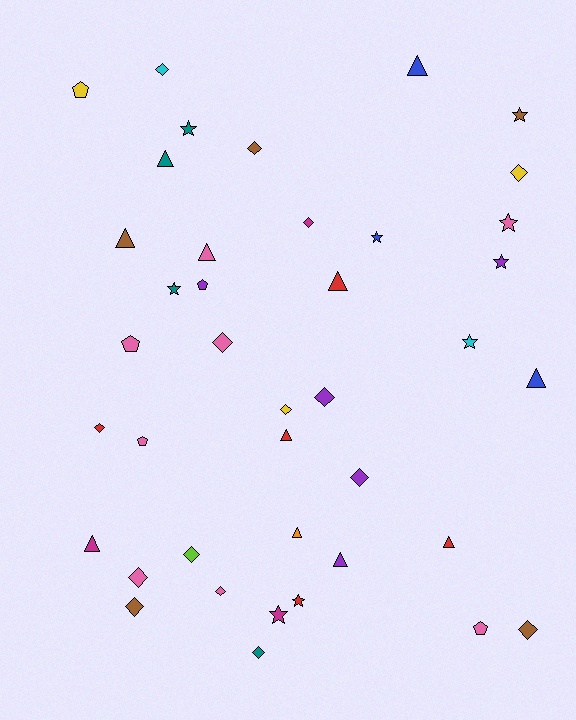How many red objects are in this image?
There are 5 red objects.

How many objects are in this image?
There are 40 objects.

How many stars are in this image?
There are 9 stars.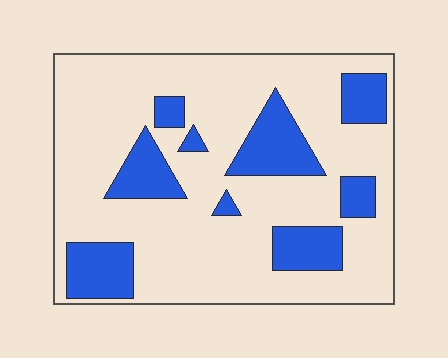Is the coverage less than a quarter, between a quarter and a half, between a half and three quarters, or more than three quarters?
Less than a quarter.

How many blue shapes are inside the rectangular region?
9.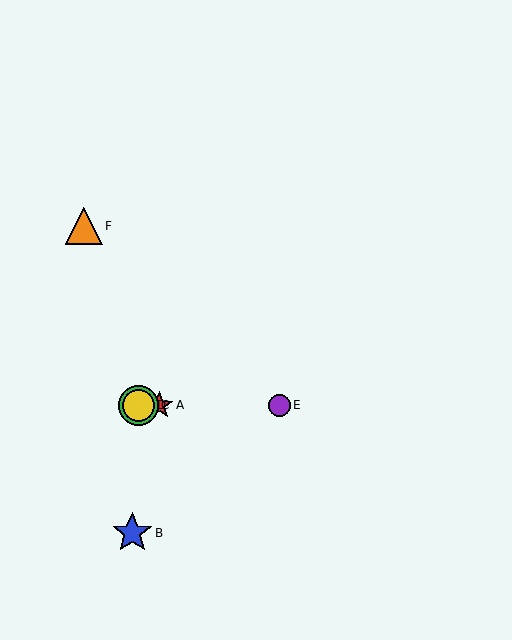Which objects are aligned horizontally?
Objects A, C, D, E are aligned horizontally.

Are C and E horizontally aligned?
Yes, both are at y≈405.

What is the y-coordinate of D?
Object D is at y≈405.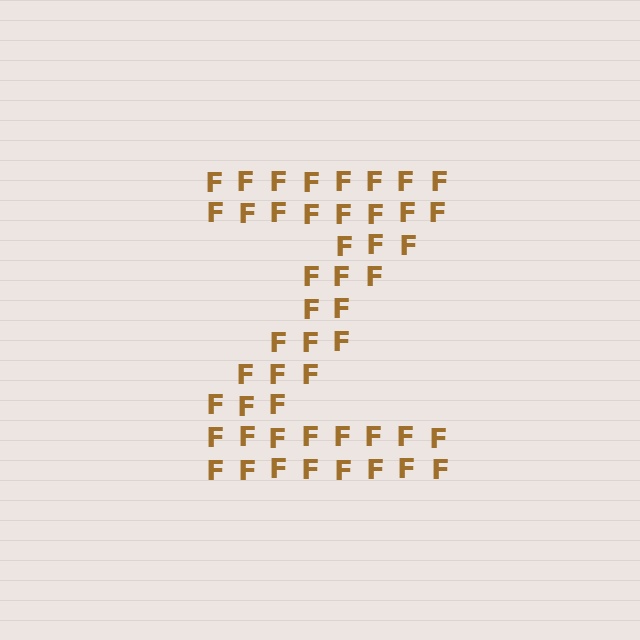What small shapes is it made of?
It is made of small letter F's.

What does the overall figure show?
The overall figure shows the letter Z.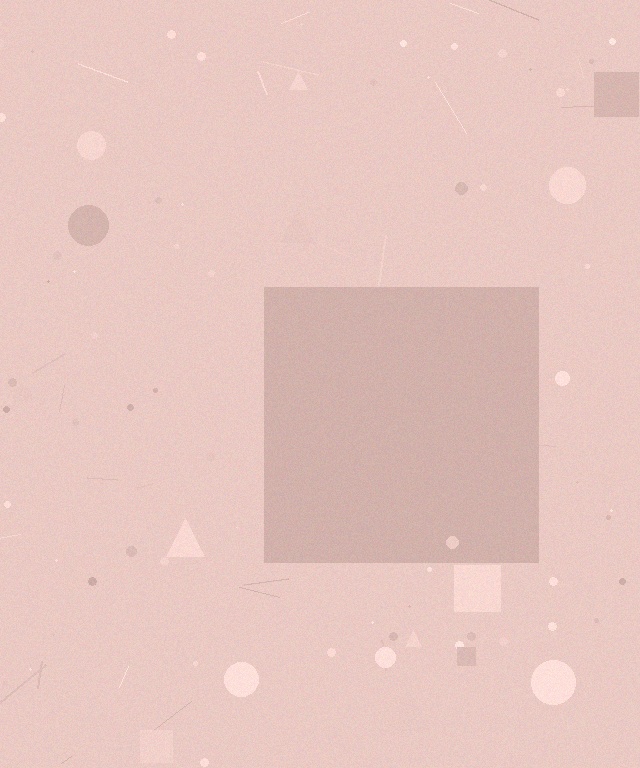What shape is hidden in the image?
A square is hidden in the image.